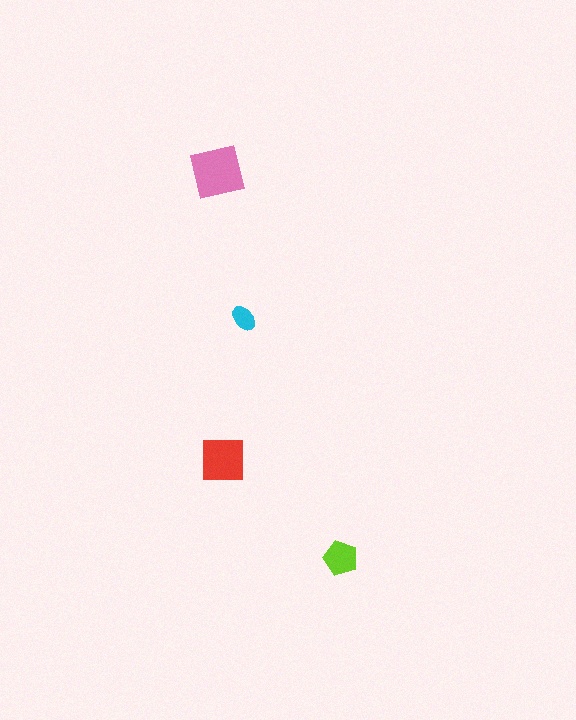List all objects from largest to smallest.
The pink square, the red square, the lime pentagon, the cyan ellipse.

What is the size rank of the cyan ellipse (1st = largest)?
4th.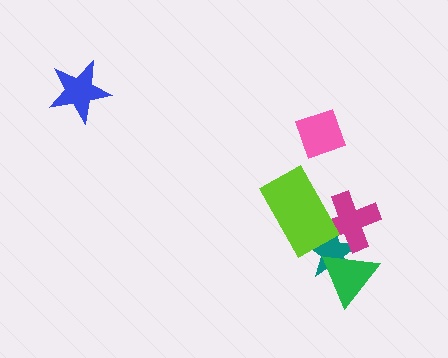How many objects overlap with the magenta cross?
3 objects overlap with the magenta cross.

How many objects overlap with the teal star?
3 objects overlap with the teal star.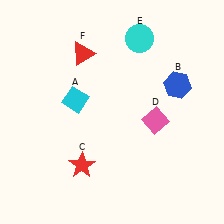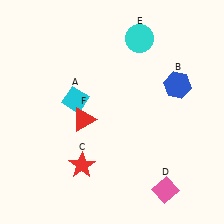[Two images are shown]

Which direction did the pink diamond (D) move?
The pink diamond (D) moved down.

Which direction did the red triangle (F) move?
The red triangle (F) moved down.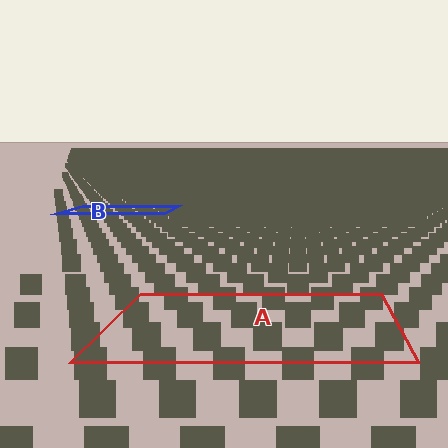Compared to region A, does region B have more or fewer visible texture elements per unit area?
Region B has more texture elements per unit area — they are packed more densely because it is farther away.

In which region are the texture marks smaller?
The texture marks are smaller in region B, because it is farther away.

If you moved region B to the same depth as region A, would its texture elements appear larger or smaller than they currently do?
They would appear larger. At a closer depth, the same texture elements are projected at a bigger on-screen size.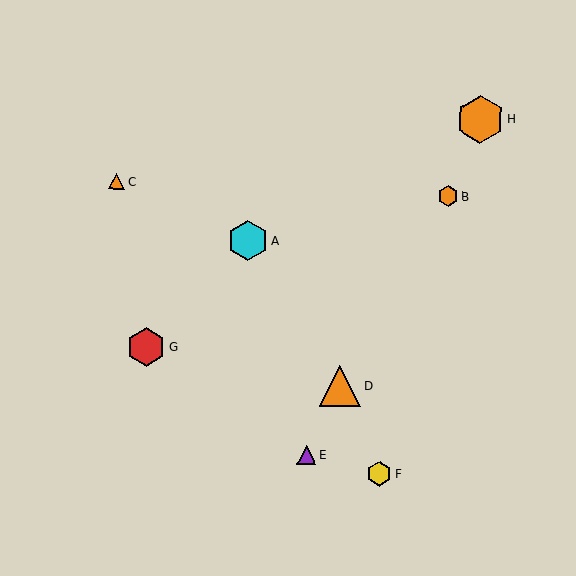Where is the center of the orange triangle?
The center of the orange triangle is at (340, 386).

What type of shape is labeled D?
Shape D is an orange triangle.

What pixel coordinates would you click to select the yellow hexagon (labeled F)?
Click at (380, 474) to select the yellow hexagon F.